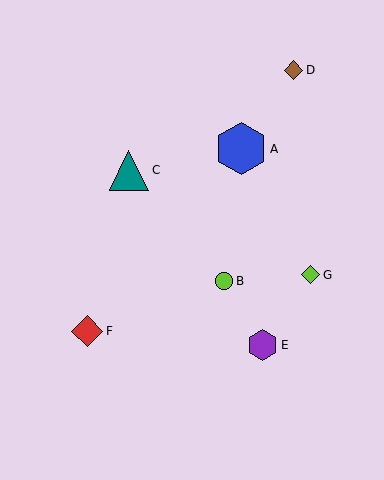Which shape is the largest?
The blue hexagon (labeled A) is the largest.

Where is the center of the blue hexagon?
The center of the blue hexagon is at (241, 149).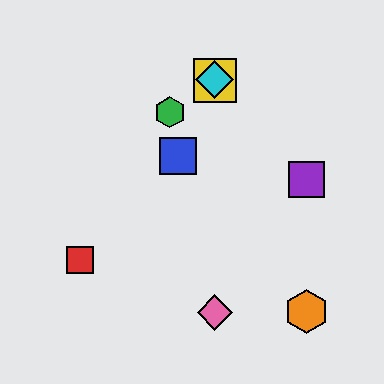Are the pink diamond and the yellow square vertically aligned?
Yes, both are at x≈215.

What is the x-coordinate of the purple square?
The purple square is at x≈306.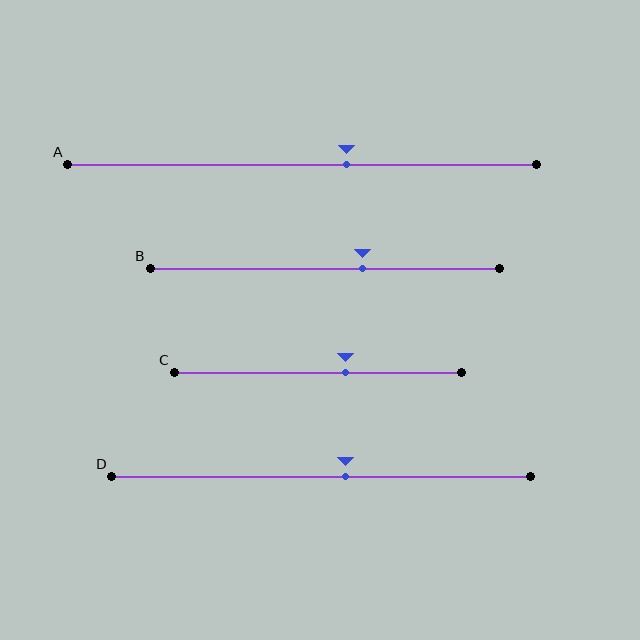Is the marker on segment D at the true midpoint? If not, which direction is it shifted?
No, the marker on segment D is shifted to the right by about 6% of the segment length.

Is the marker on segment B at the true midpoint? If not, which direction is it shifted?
No, the marker on segment B is shifted to the right by about 11% of the segment length.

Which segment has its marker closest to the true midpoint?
Segment D has its marker closest to the true midpoint.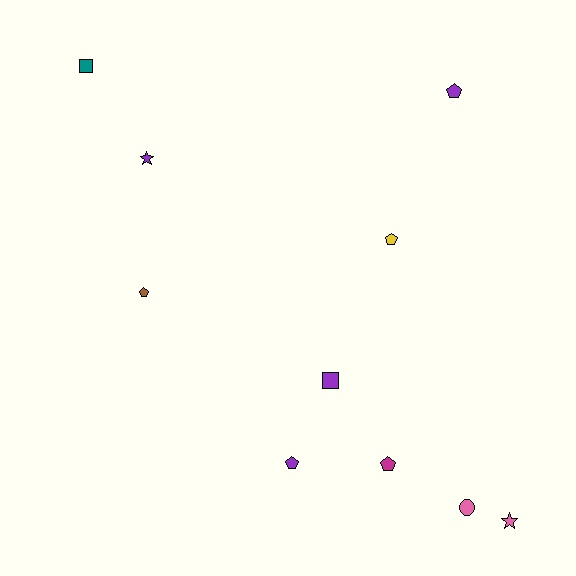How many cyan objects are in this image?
There are no cyan objects.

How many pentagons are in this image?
There are 5 pentagons.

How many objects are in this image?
There are 10 objects.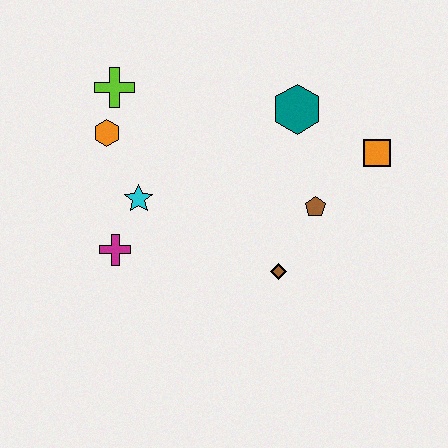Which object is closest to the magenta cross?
The cyan star is closest to the magenta cross.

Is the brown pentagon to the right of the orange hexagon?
Yes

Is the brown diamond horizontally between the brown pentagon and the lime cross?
Yes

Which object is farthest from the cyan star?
The orange square is farthest from the cyan star.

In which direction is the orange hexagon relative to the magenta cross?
The orange hexagon is above the magenta cross.